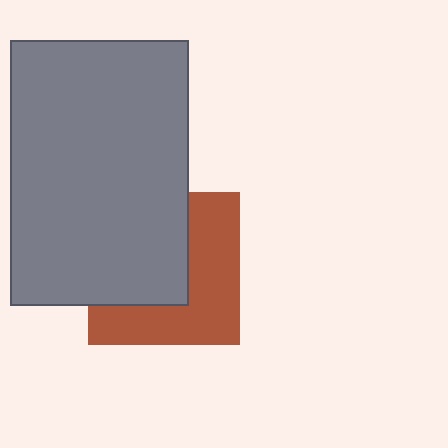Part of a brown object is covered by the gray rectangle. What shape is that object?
It is a square.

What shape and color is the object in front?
The object in front is a gray rectangle.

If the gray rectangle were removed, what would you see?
You would see the complete brown square.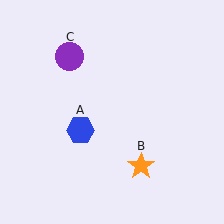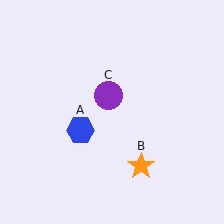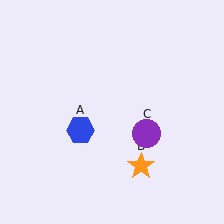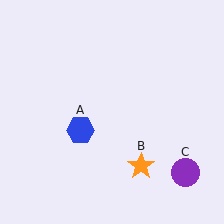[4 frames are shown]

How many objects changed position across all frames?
1 object changed position: purple circle (object C).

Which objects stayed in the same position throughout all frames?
Blue hexagon (object A) and orange star (object B) remained stationary.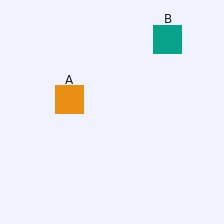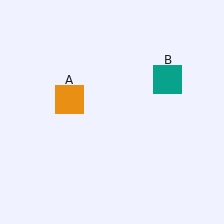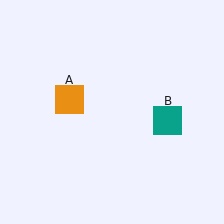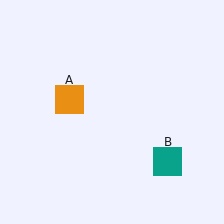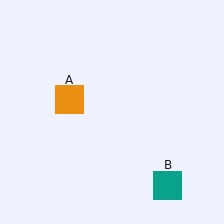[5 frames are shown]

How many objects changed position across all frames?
1 object changed position: teal square (object B).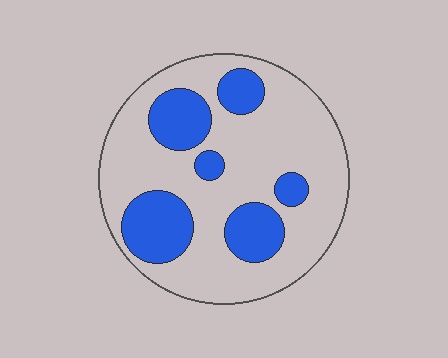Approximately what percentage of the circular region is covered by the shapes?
Approximately 30%.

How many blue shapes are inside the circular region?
6.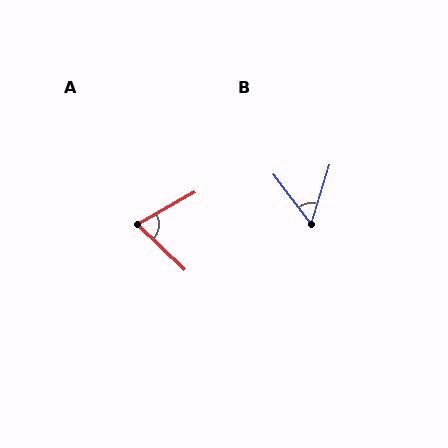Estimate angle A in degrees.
Approximately 73 degrees.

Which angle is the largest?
A, at approximately 73 degrees.